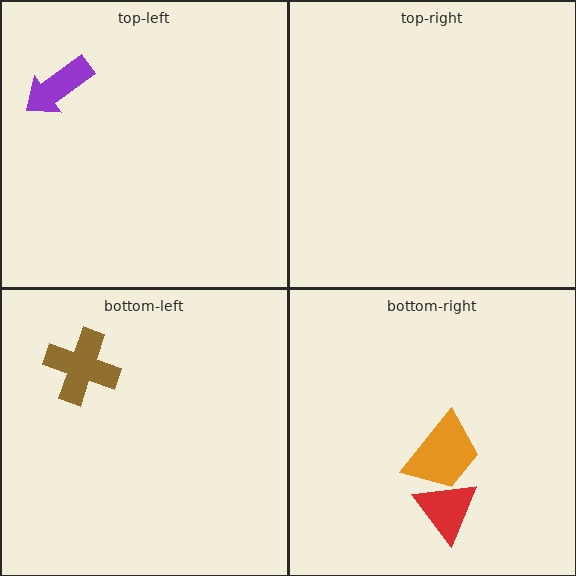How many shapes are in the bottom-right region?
2.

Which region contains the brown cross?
The bottom-left region.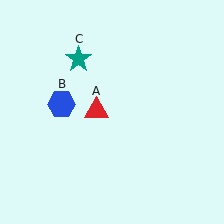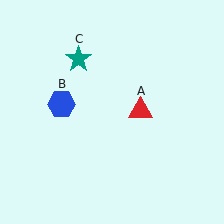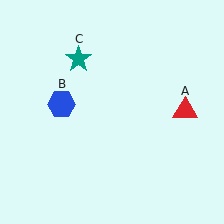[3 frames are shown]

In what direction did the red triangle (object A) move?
The red triangle (object A) moved right.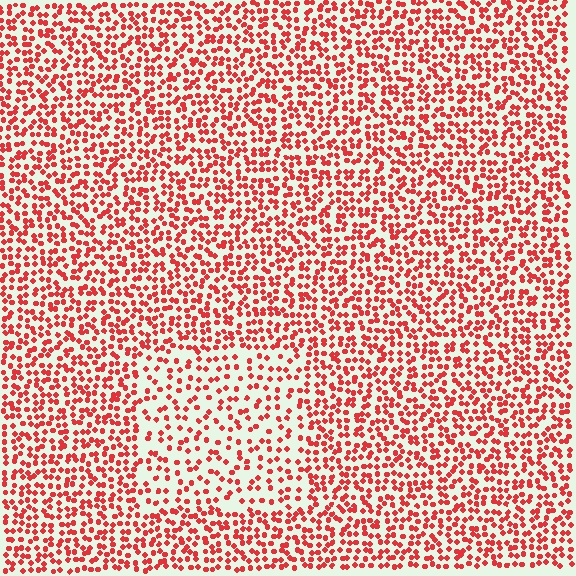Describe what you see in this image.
The image contains small red elements arranged at two different densities. A rectangle-shaped region is visible where the elements are less densely packed than the surrounding area.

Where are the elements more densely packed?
The elements are more densely packed outside the rectangle boundary.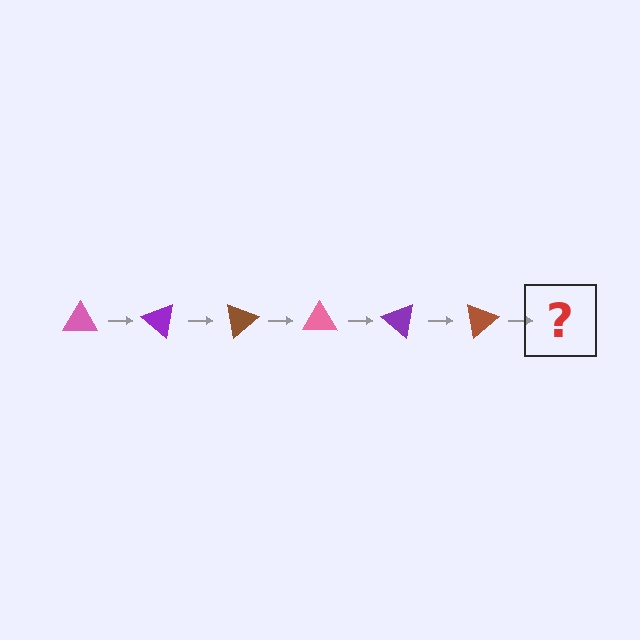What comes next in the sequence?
The next element should be a pink triangle, rotated 240 degrees from the start.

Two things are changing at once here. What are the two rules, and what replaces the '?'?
The two rules are that it rotates 40 degrees each step and the color cycles through pink, purple, and brown. The '?' should be a pink triangle, rotated 240 degrees from the start.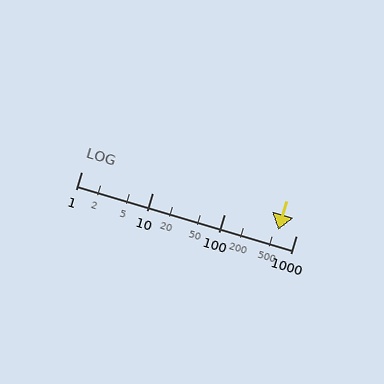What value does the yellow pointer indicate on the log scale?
The pointer indicates approximately 560.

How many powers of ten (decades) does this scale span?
The scale spans 3 decades, from 1 to 1000.